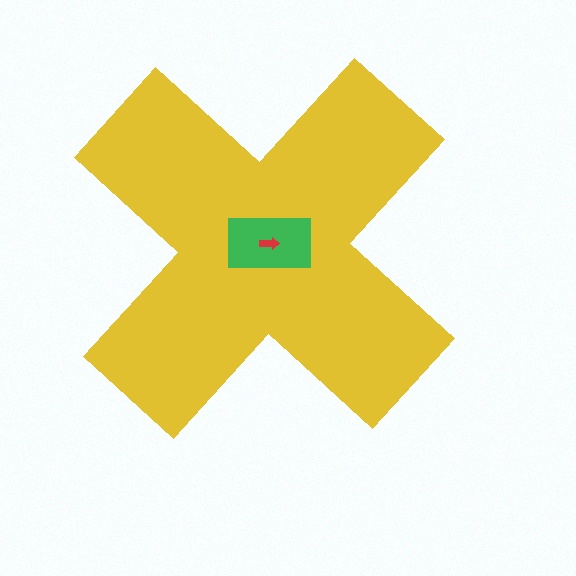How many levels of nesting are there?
3.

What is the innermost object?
The red arrow.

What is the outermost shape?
The yellow cross.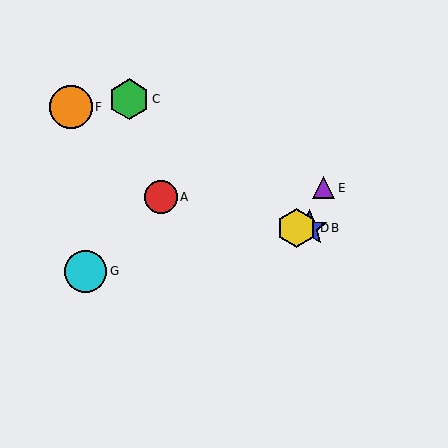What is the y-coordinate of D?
Object D is at y≈228.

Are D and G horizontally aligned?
No, D is at y≈228 and G is at y≈271.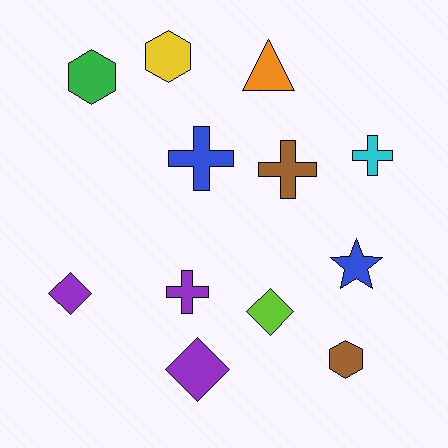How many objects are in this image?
There are 12 objects.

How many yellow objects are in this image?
There is 1 yellow object.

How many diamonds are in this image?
There are 3 diamonds.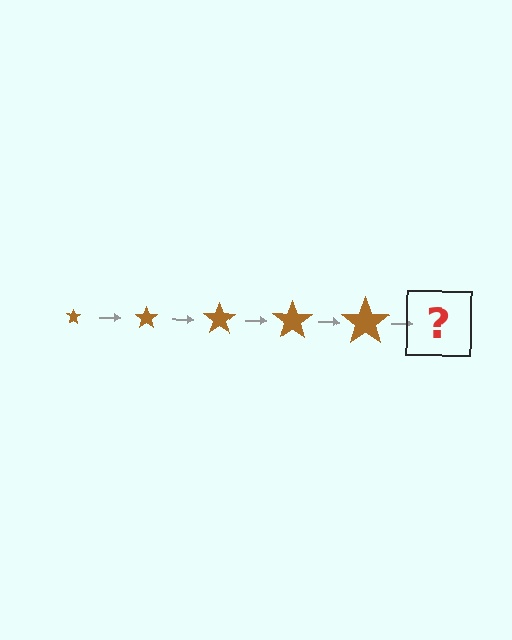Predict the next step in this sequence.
The next step is a brown star, larger than the previous one.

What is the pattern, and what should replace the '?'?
The pattern is that the star gets progressively larger each step. The '?' should be a brown star, larger than the previous one.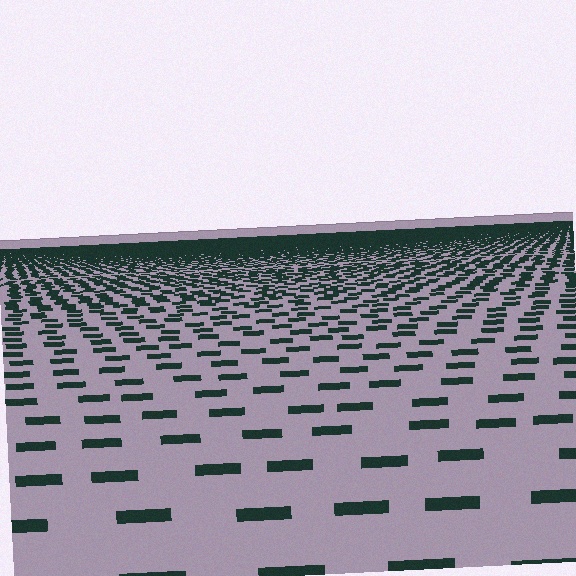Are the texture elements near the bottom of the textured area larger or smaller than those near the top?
Larger. Near the bottom, elements are closer to the viewer and appear at a bigger on-screen size.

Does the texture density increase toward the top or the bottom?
Density increases toward the top.